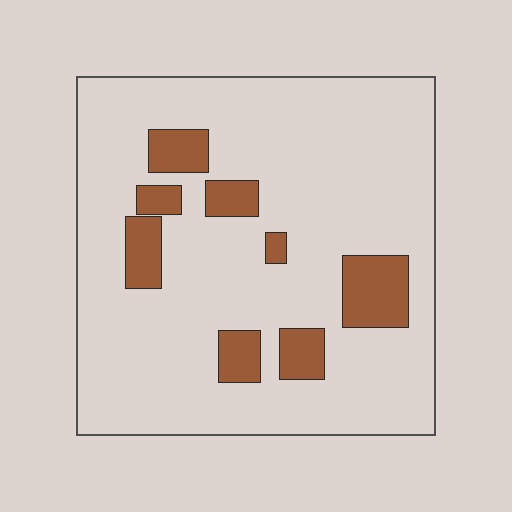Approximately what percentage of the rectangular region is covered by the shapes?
Approximately 15%.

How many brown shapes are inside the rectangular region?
8.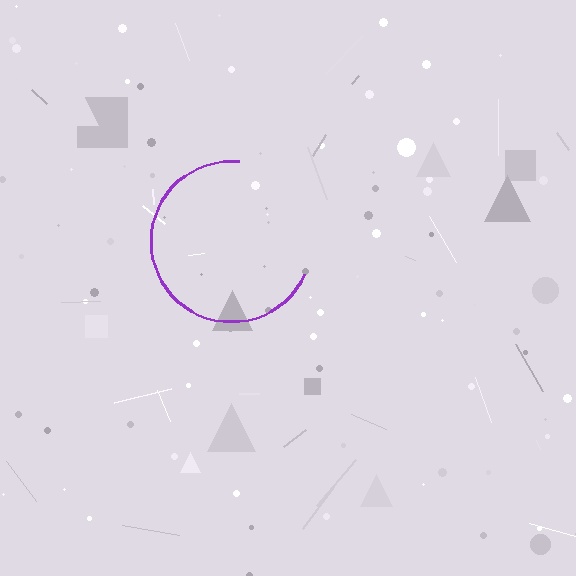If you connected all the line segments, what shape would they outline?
They would outline a circle.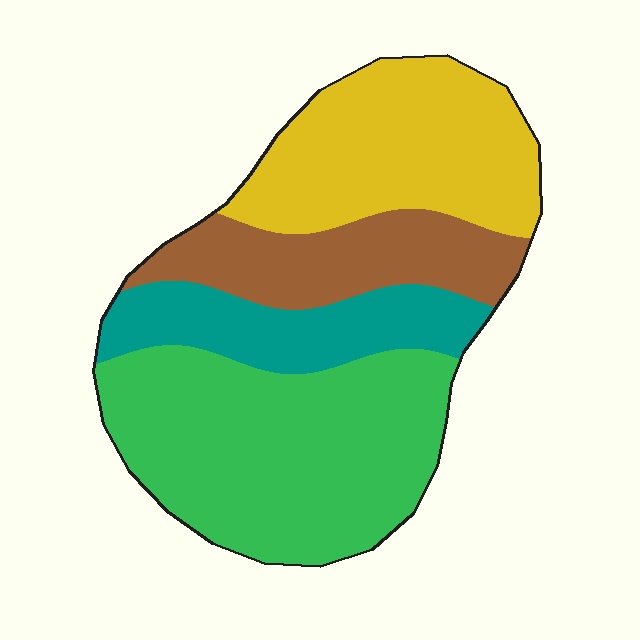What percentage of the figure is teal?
Teal covers 16% of the figure.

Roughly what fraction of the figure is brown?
Brown covers about 20% of the figure.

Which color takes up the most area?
Green, at roughly 40%.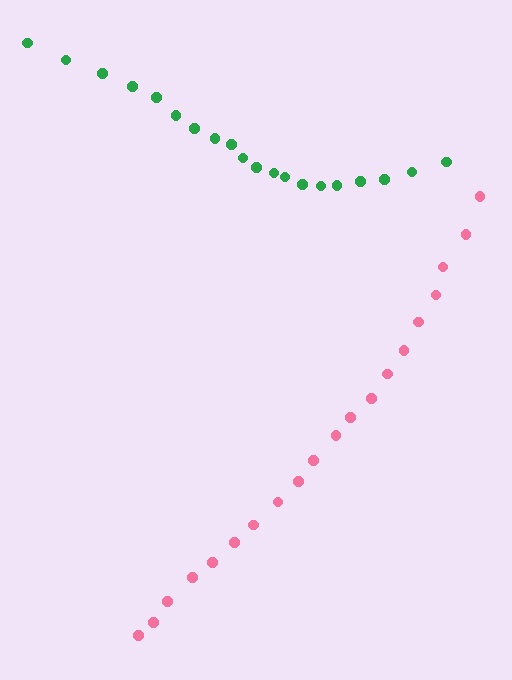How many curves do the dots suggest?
There are 2 distinct paths.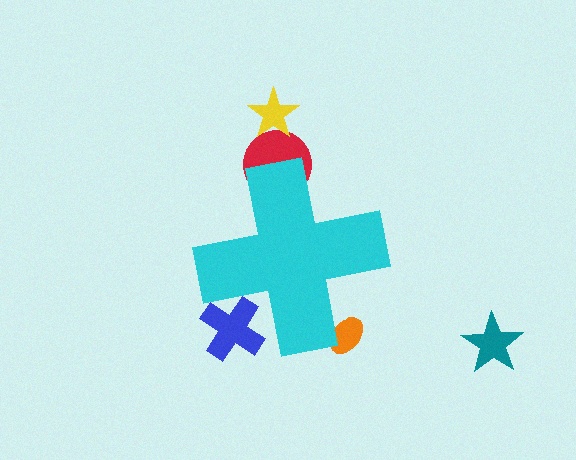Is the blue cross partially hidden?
Yes, the blue cross is partially hidden behind the cyan cross.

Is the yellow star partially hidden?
No, the yellow star is fully visible.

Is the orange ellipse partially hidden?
Yes, the orange ellipse is partially hidden behind the cyan cross.